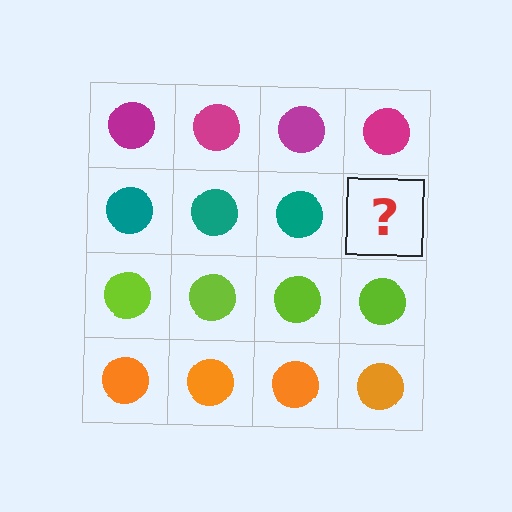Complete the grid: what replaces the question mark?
The question mark should be replaced with a teal circle.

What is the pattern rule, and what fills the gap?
The rule is that each row has a consistent color. The gap should be filled with a teal circle.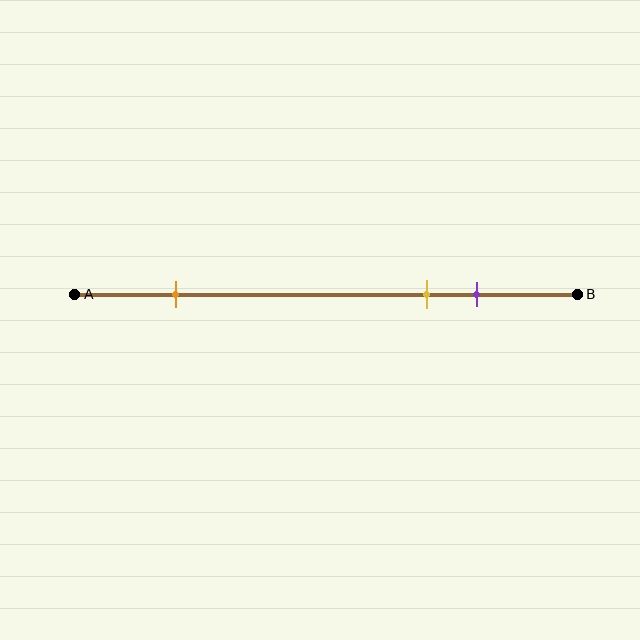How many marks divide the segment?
There are 3 marks dividing the segment.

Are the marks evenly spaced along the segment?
No, the marks are not evenly spaced.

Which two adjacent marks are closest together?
The yellow and purple marks are the closest adjacent pair.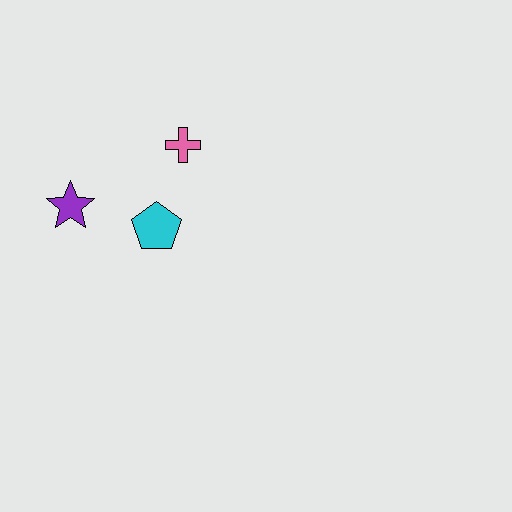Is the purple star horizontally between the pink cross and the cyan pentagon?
No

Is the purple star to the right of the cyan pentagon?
No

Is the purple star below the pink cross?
Yes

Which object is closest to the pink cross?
The cyan pentagon is closest to the pink cross.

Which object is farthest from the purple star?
The pink cross is farthest from the purple star.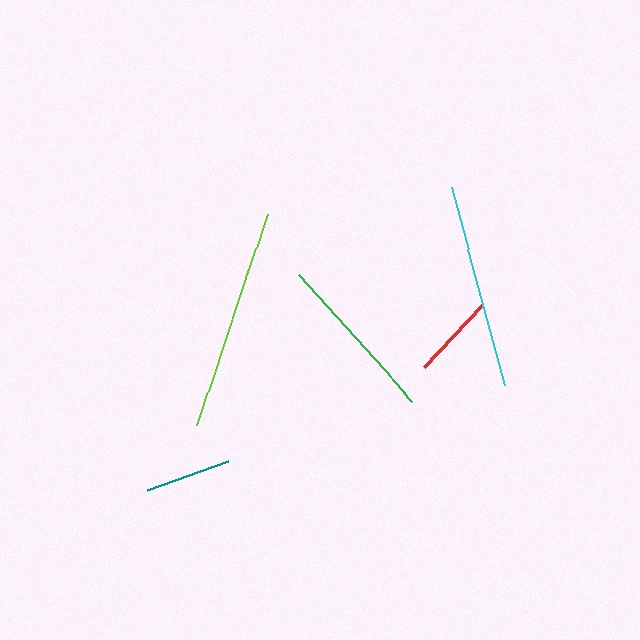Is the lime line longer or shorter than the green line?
The lime line is longer than the green line.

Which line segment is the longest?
The lime line is the longest at approximately 222 pixels.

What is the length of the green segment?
The green segment is approximately 171 pixels long.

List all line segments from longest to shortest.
From longest to shortest: lime, cyan, green, teal, red.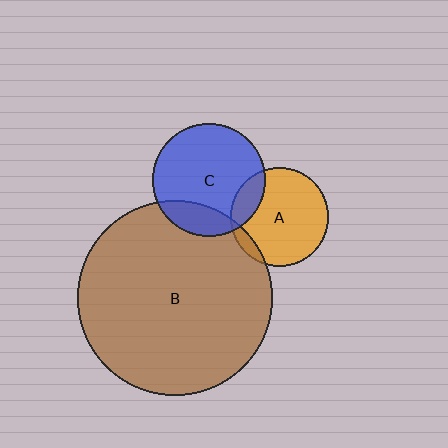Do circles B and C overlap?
Yes.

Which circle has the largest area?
Circle B (brown).